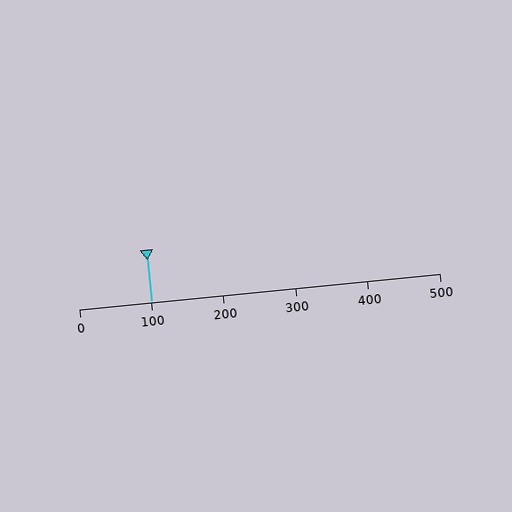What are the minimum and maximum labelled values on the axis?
The axis runs from 0 to 500.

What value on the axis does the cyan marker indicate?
The marker indicates approximately 100.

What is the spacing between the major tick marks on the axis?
The major ticks are spaced 100 apart.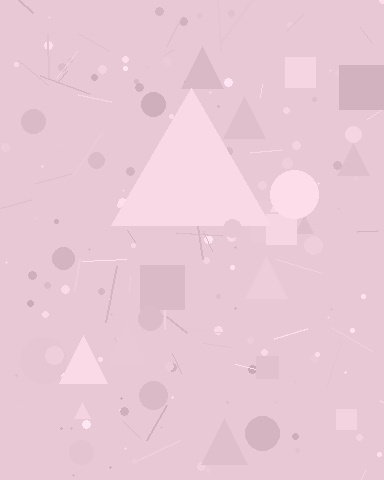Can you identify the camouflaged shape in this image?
The camouflaged shape is a triangle.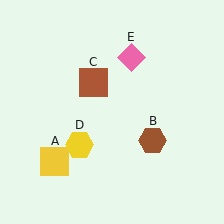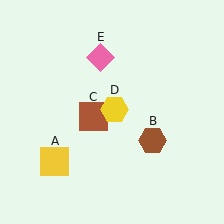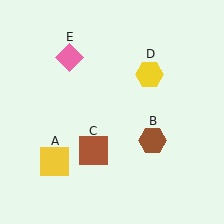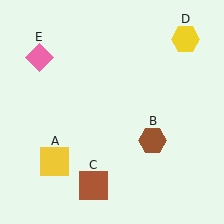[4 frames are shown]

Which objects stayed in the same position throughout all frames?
Yellow square (object A) and brown hexagon (object B) remained stationary.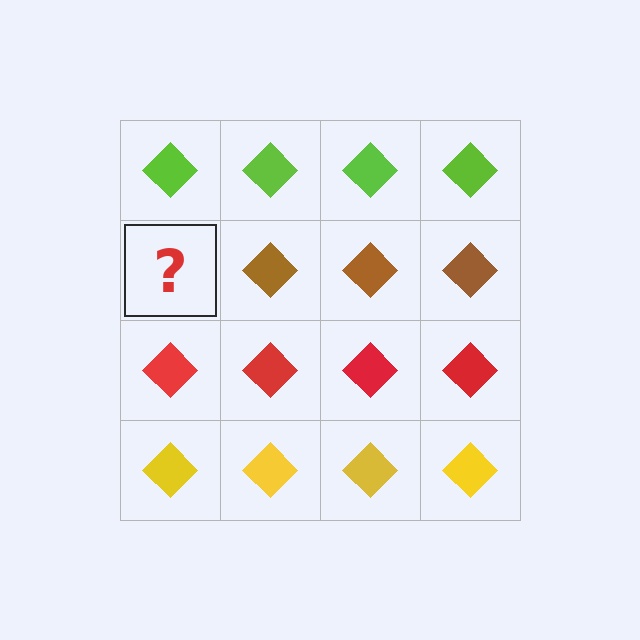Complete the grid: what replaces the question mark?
The question mark should be replaced with a brown diamond.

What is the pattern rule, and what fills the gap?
The rule is that each row has a consistent color. The gap should be filled with a brown diamond.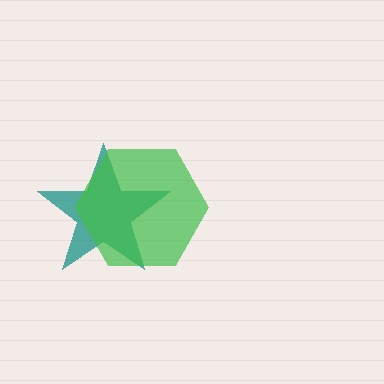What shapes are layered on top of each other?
The layered shapes are: a teal star, a green hexagon.